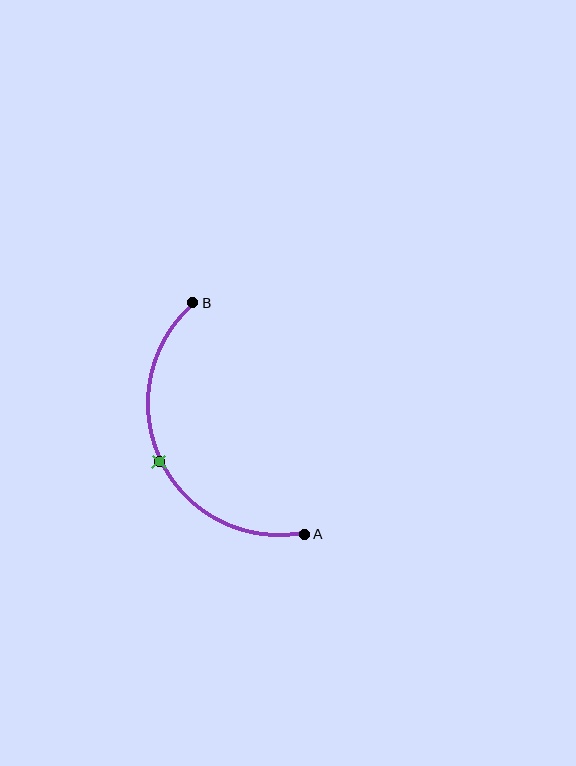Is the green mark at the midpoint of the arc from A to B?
Yes. The green mark lies on the arc at equal arc-length from both A and B — it is the arc midpoint.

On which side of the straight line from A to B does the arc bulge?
The arc bulges to the left of the straight line connecting A and B.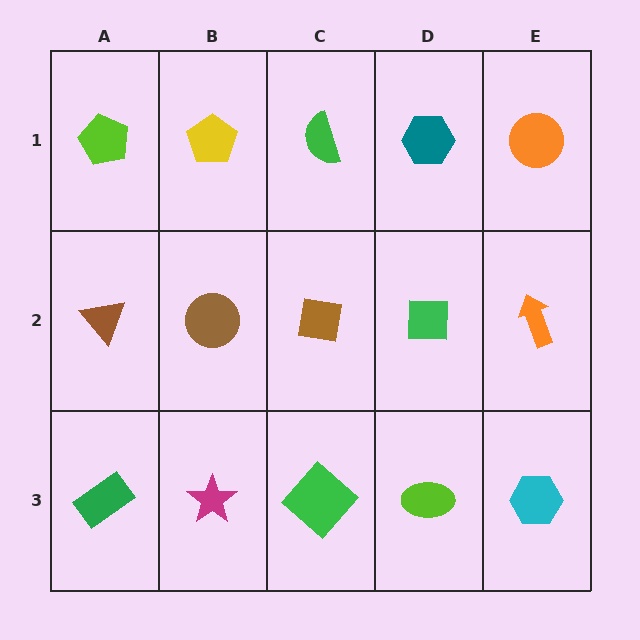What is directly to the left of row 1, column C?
A yellow pentagon.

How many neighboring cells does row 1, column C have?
3.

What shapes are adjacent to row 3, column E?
An orange arrow (row 2, column E), a lime ellipse (row 3, column D).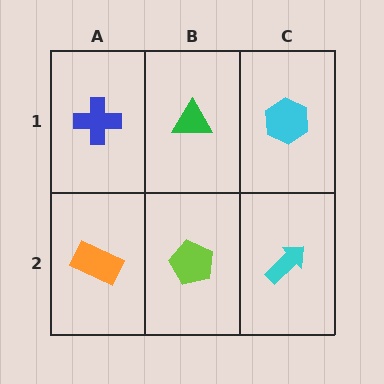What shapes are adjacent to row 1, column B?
A lime pentagon (row 2, column B), a blue cross (row 1, column A), a cyan hexagon (row 1, column C).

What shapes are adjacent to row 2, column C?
A cyan hexagon (row 1, column C), a lime pentagon (row 2, column B).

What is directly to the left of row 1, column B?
A blue cross.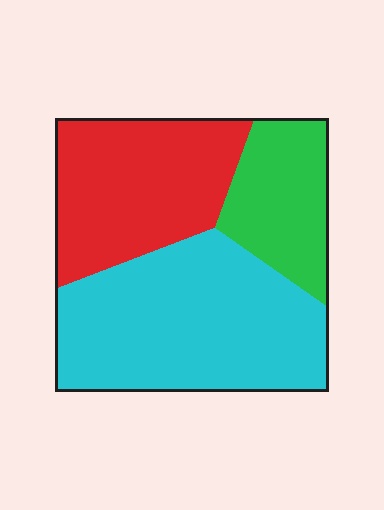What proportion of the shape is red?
Red takes up about one third (1/3) of the shape.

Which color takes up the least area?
Green, at roughly 20%.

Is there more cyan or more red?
Cyan.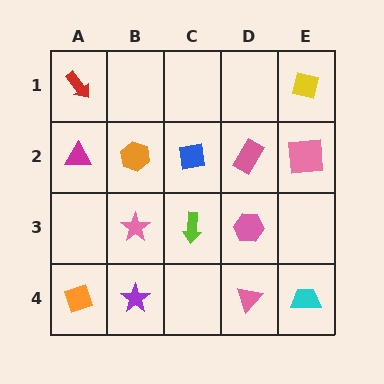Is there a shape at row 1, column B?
No, that cell is empty.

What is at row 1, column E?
A yellow square.